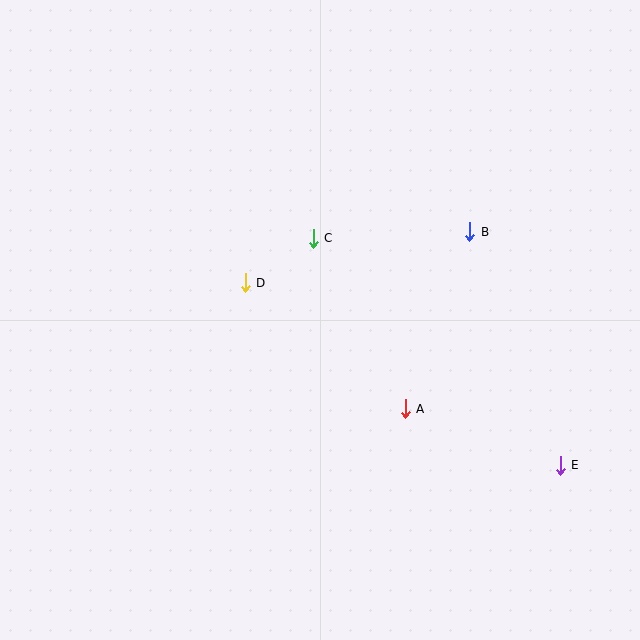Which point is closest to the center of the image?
Point C at (313, 238) is closest to the center.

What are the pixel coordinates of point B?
Point B is at (470, 232).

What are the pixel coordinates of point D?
Point D is at (245, 283).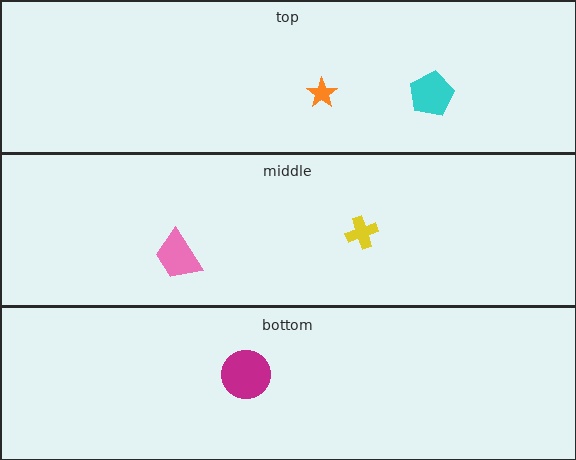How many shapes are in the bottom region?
1.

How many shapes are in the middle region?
2.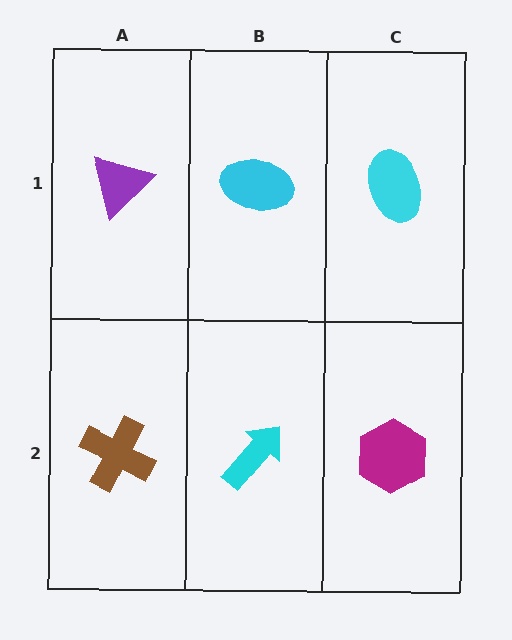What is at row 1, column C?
A cyan ellipse.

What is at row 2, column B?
A cyan arrow.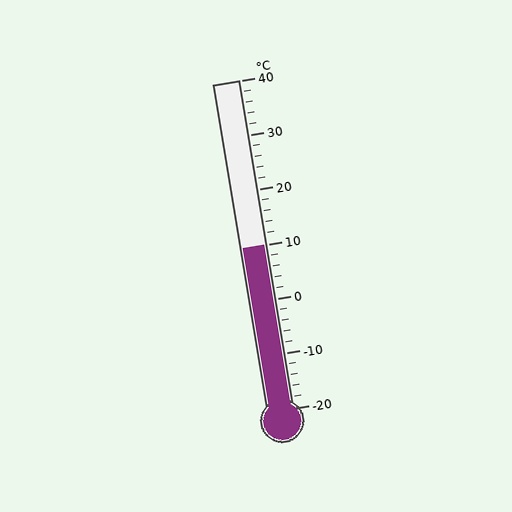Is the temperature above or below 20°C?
The temperature is below 20°C.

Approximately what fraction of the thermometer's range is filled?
The thermometer is filled to approximately 50% of its range.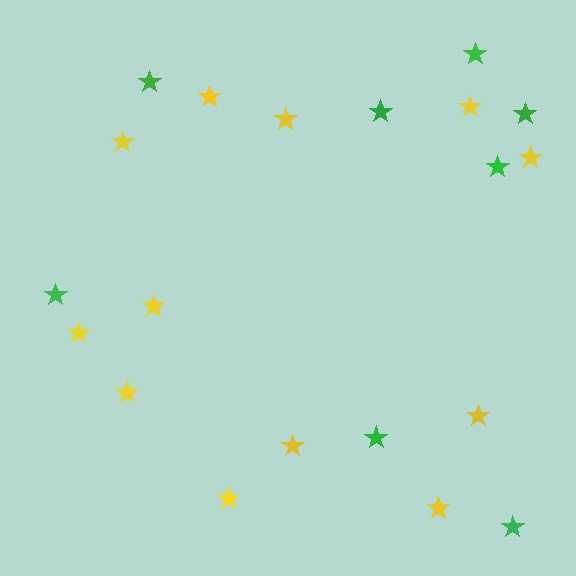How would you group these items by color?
There are 2 groups: one group of yellow stars (12) and one group of green stars (8).